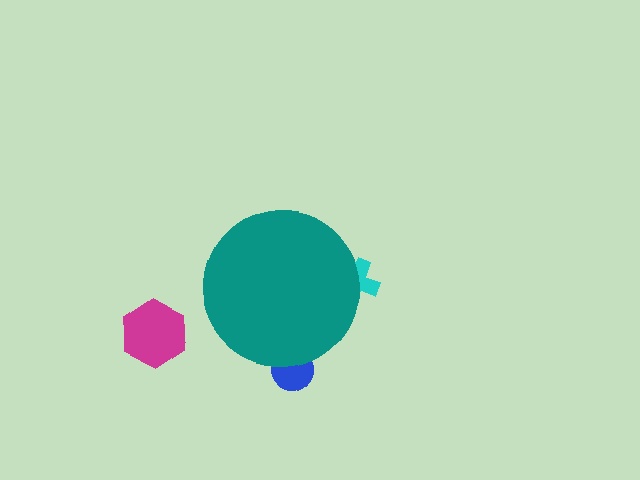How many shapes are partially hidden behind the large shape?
2 shapes are partially hidden.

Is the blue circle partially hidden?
Yes, the blue circle is partially hidden behind the teal circle.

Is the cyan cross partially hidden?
Yes, the cyan cross is partially hidden behind the teal circle.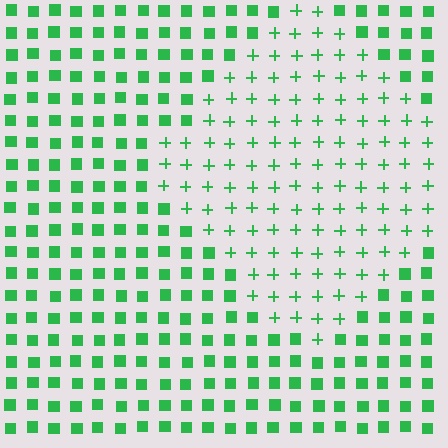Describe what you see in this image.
The image is filled with small green elements arranged in a uniform grid. A diamond-shaped region contains plus signs, while the surrounding area contains squares. The boundary is defined purely by the change in element shape.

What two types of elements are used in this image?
The image uses plus signs inside the diamond region and squares outside it.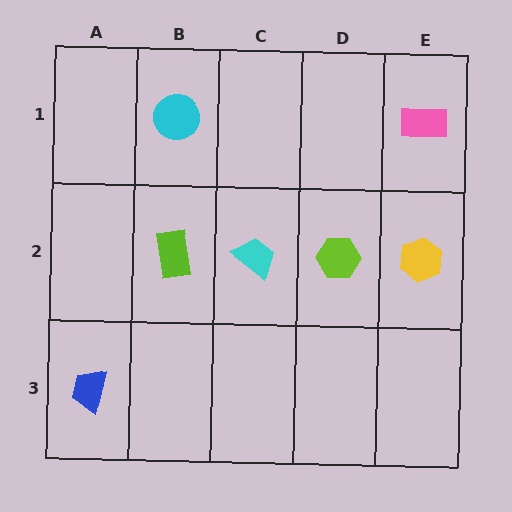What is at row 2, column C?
A cyan trapezoid.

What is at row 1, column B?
A cyan circle.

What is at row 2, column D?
A lime hexagon.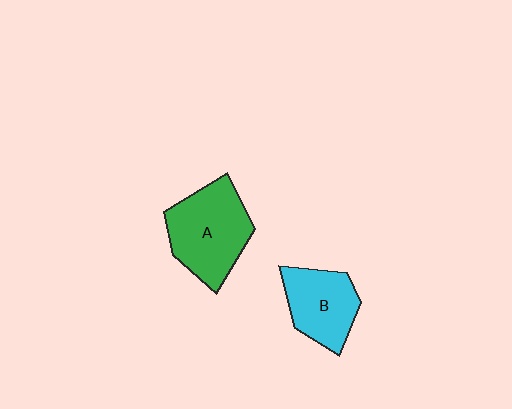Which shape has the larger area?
Shape A (green).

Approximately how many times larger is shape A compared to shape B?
Approximately 1.3 times.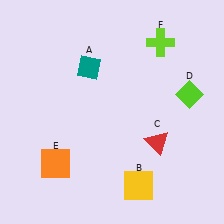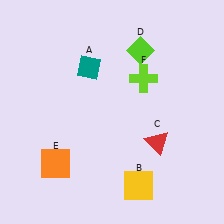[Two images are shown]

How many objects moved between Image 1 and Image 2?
2 objects moved between the two images.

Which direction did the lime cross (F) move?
The lime cross (F) moved down.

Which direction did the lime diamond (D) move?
The lime diamond (D) moved left.